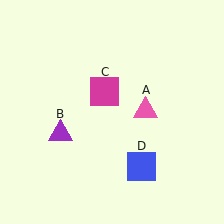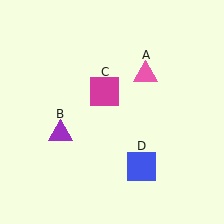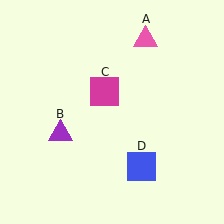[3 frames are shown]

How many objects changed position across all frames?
1 object changed position: pink triangle (object A).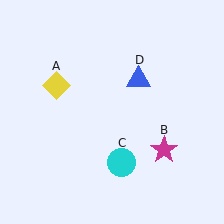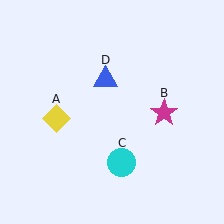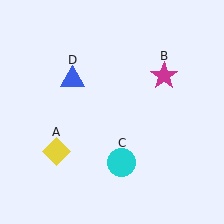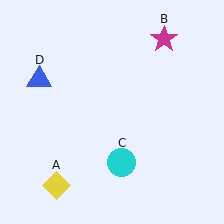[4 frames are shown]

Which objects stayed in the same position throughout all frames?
Cyan circle (object C) remained stationary.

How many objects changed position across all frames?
3 objects changed position: yellow diamond (object A), magenta star (object B), blue triangle (object D).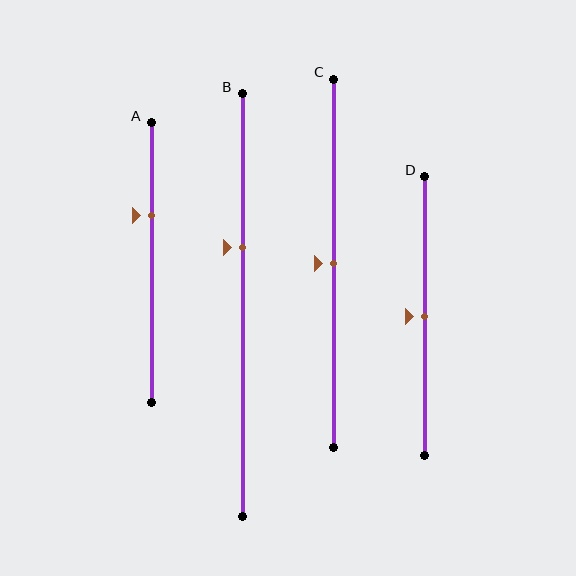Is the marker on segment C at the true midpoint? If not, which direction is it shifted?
Yes, the marker on segment C is at the true midpoint.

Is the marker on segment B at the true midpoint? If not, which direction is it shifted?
No, the marker on segment B is shifted upward by about 13% of the segment length.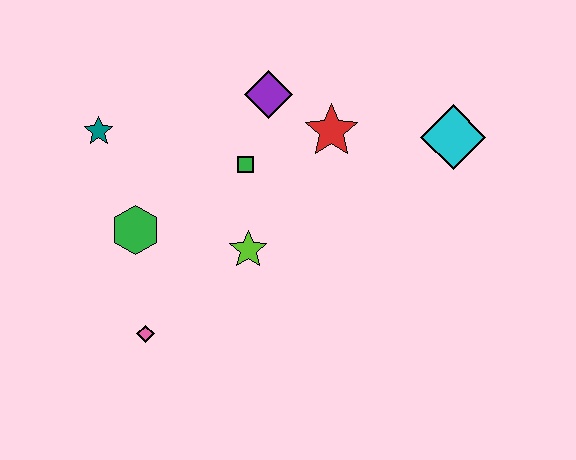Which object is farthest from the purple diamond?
The pink diamond is farthest from the purple diamond.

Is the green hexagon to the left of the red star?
Yes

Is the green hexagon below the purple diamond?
Yes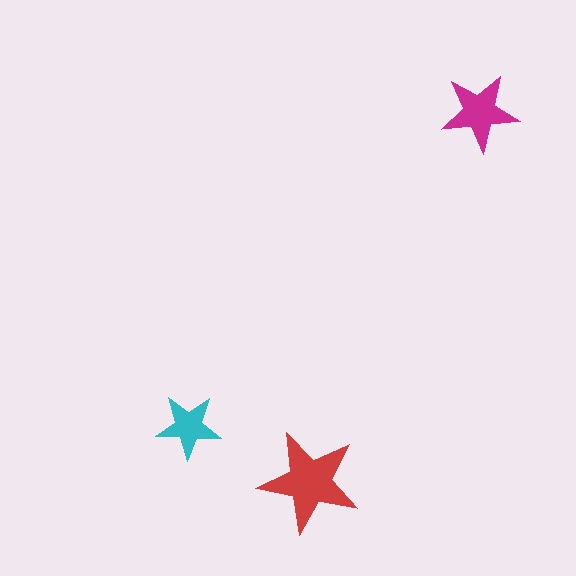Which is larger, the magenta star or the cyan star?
The magenta one.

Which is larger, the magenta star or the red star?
The red one.